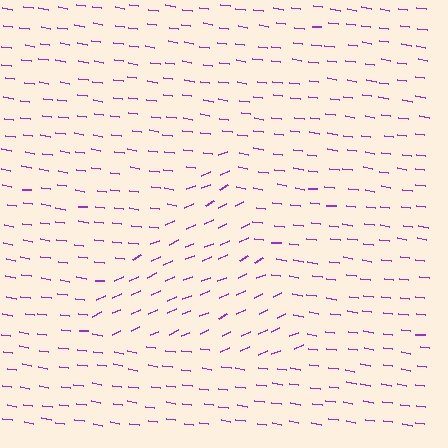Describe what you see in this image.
The image is filled with small purple line segments. A triangle region in the image has lines oriented differently from the surrounding lines, creating a visible texture boundary.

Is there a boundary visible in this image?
Yes, there is a texture boundary formed by a change in line orientation.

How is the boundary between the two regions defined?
The boundary is defined purely by a change in line orientation (approximately 32 degrees difference). All lines are the same color and thickness.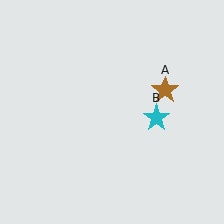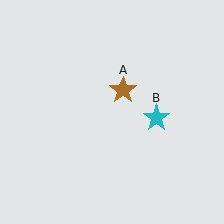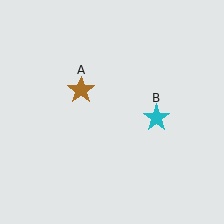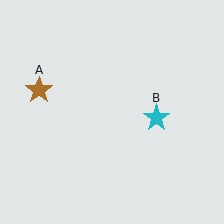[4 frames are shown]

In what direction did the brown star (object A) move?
The brown star (object A) moved left.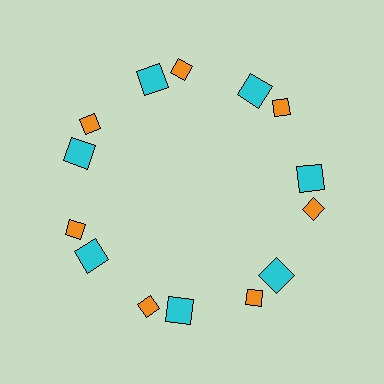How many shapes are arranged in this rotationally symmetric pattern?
There are 14 shapes, arranged in 7 groups of 2.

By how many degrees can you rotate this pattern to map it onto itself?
The pattern maps onto itself every 51 degrees of rotation.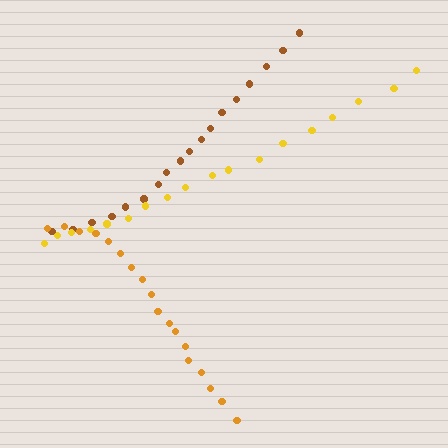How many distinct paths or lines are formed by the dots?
There are 3 distinct paths.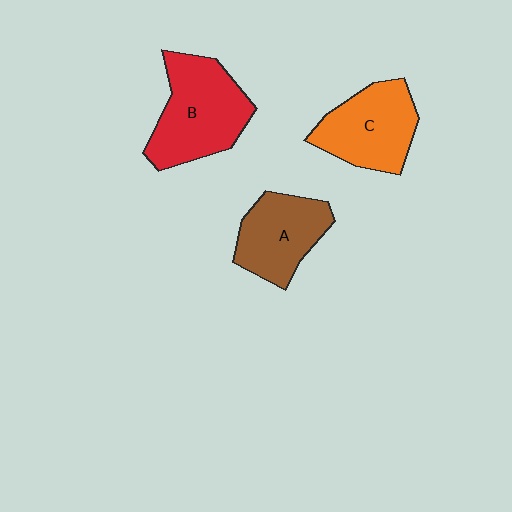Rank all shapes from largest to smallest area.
From largest to smallest: B (red), C (orange), A (brown).